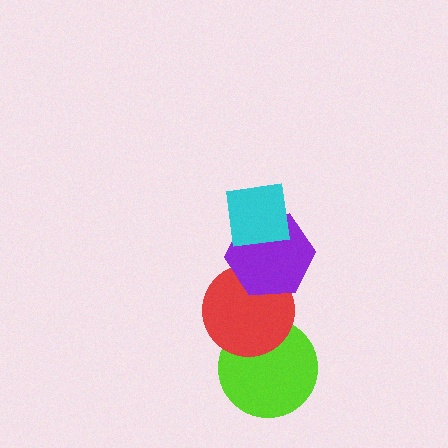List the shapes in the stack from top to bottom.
From top to bottom: the cyan square, the purple hexagon, the red circle, the lime circle.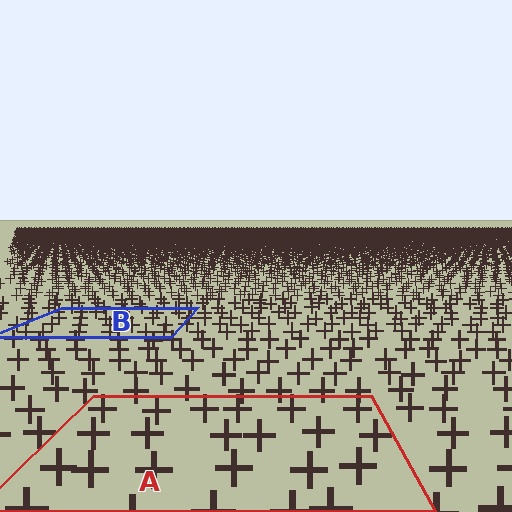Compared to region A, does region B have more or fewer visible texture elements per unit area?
Region B has more texture elements per unit area — they are packed more densely because it is farther away.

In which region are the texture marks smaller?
The texture marks are smaller in region B, because it is farther away.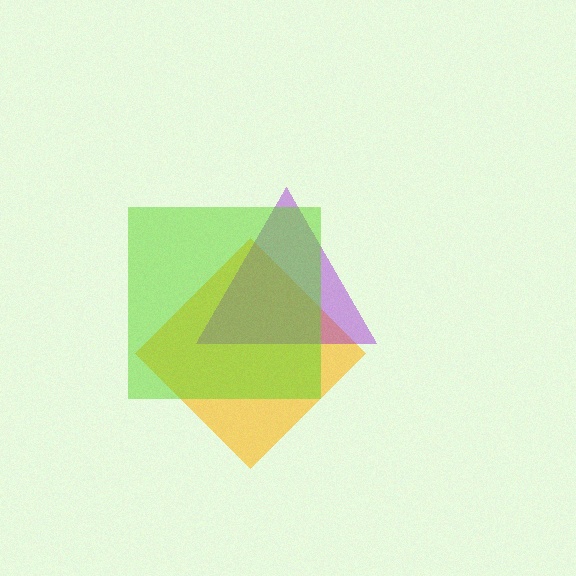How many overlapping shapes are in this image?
There are 3 overlapping shapes in the image.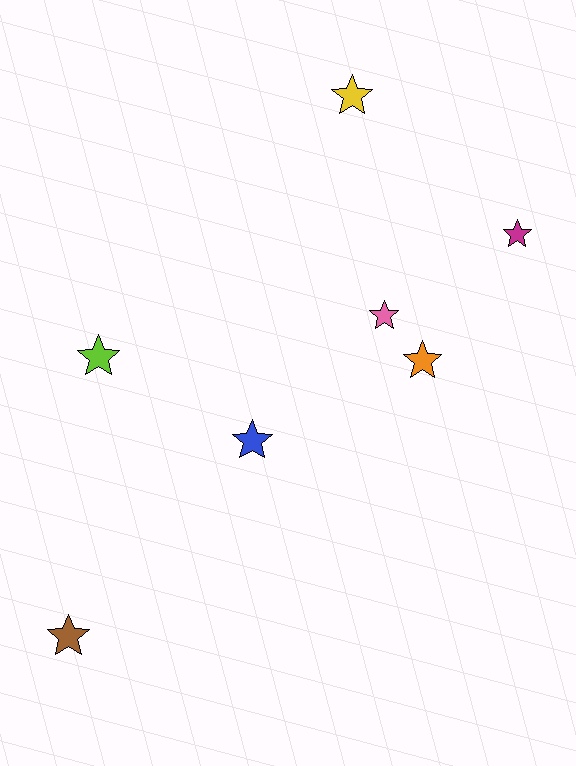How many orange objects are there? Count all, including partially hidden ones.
There is 1 orange object.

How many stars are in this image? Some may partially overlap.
There are 7 stars.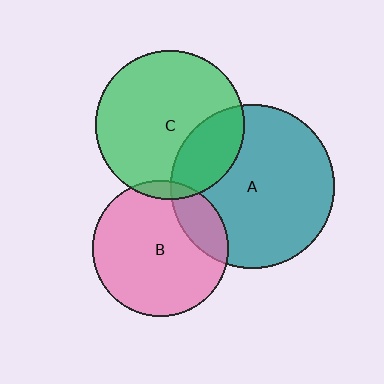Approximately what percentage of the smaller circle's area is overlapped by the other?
Approximately 20%.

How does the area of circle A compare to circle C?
Approximately 1.2 times.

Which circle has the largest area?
Circle A (teal).